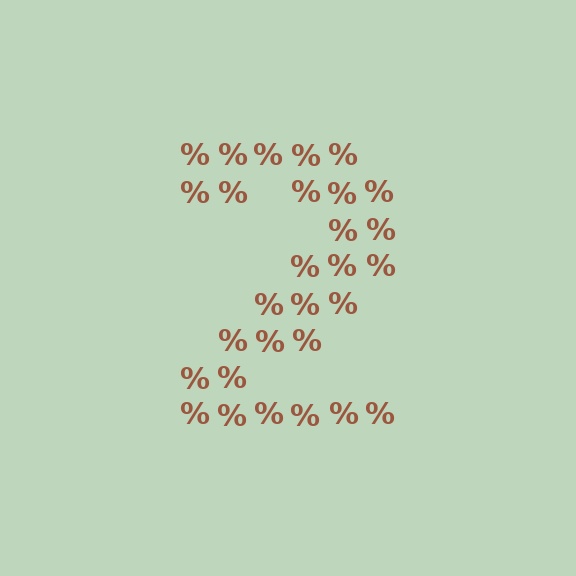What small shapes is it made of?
It is made of small percent signs.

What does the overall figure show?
The overall figure shows the digit 2.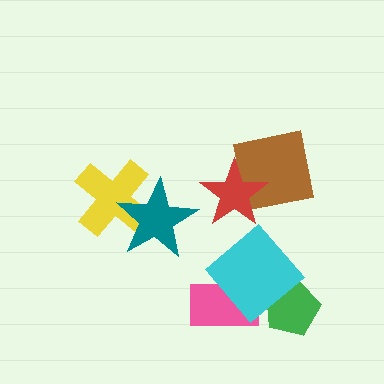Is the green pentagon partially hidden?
Yes, it is partially covered by another shape.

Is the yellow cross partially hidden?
Yes, it is partially covered by another shape.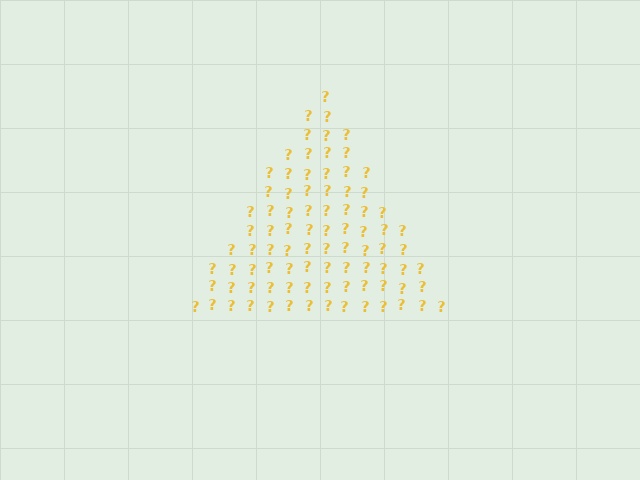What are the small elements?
The small elements are question marks.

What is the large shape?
The large shape is a triangle.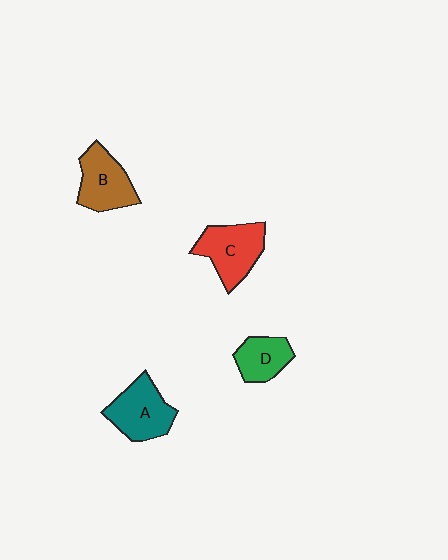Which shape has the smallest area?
Shape D (green).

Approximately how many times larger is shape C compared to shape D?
Approximately 1.5 times.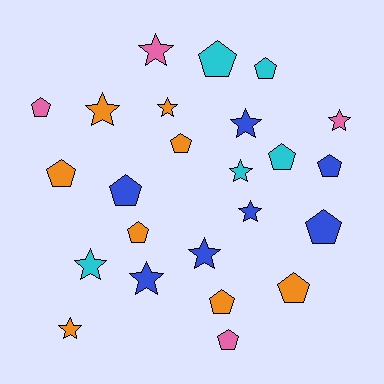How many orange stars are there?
There are 3 orange stars.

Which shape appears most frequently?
Pentagon, with 13 objects.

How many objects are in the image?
There are 24 objects.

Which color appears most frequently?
Orange, with 8 objects.